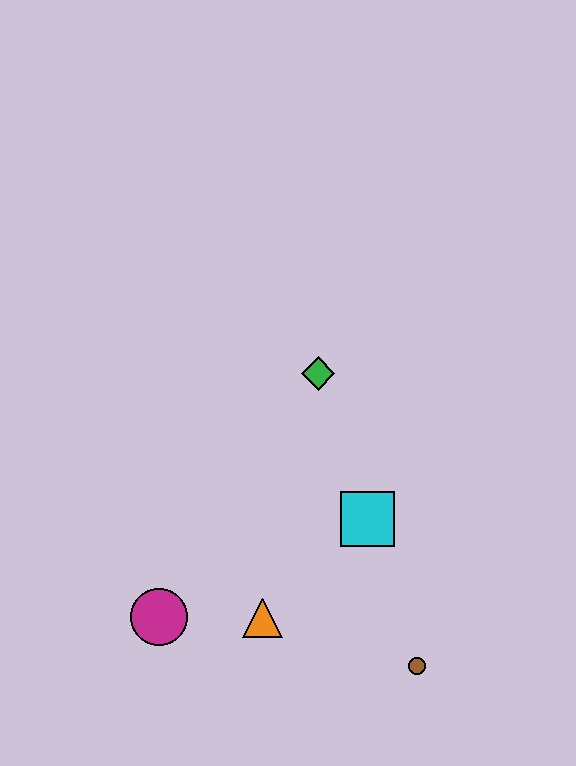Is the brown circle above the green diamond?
No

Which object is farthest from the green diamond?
The brown circle is farthest from the green diamond.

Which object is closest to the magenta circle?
The orange triangle is closest to the magenta circle.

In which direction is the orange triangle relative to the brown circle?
The orange triangle is to the left of the brown circle.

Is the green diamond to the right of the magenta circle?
Yes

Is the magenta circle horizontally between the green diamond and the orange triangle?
No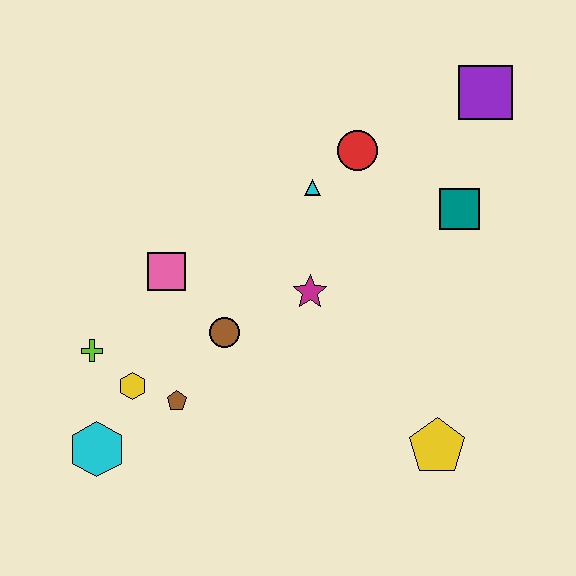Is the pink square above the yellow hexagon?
Yes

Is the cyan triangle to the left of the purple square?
Yes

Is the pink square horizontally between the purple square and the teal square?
No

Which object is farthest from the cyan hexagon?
The purple square is farthest from the cyan hexagon.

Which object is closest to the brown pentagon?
The yellow hexagon is closest to the brown pentagon.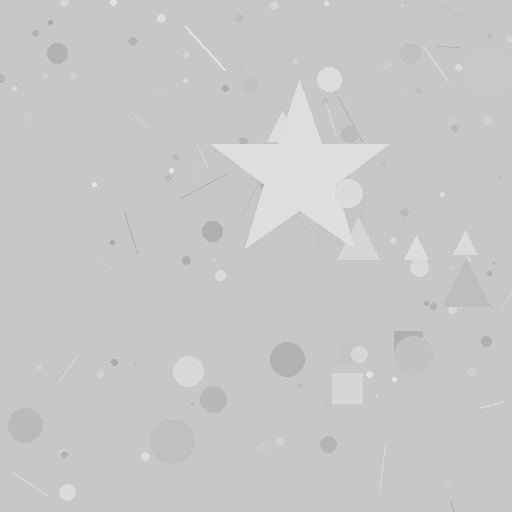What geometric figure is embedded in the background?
A star is embedded in the background.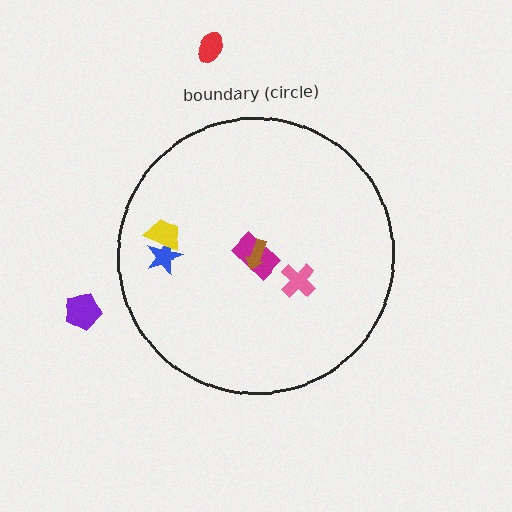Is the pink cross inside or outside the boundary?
Inside.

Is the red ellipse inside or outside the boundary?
Outside.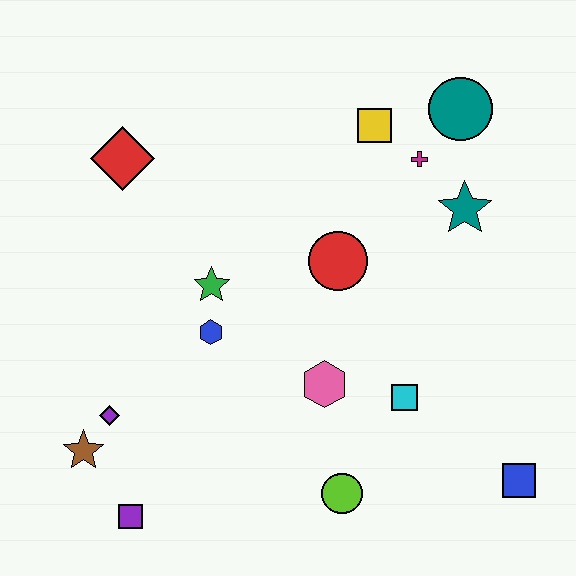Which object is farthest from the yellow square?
The purple square is farthest from the yellow square.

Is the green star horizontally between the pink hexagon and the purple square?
Yes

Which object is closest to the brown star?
The purple diamond is closest to the brown star.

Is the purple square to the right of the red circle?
No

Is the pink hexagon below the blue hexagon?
Yes